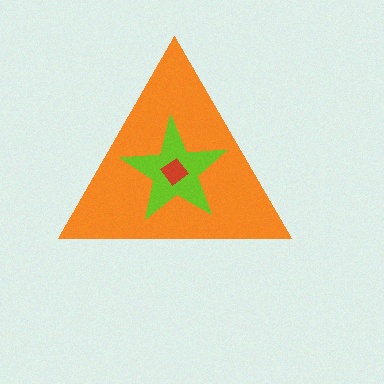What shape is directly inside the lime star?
The red diamond.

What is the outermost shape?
The orange triangle.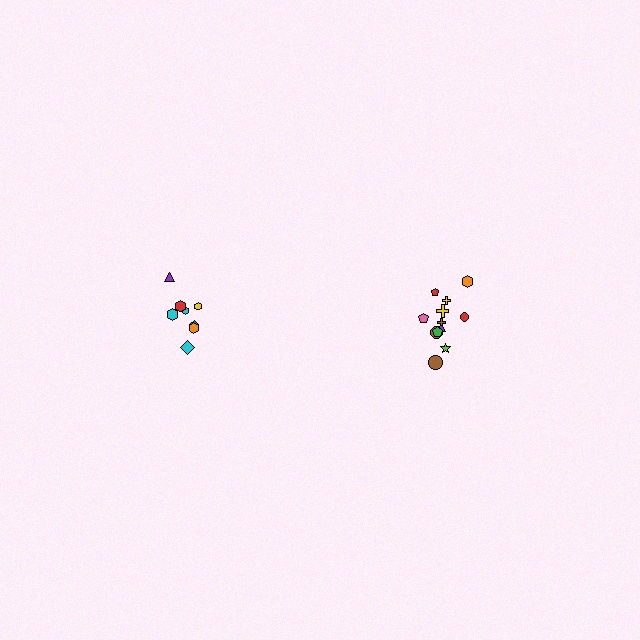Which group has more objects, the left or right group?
The right group.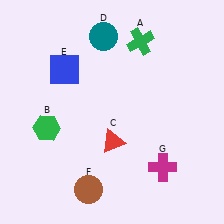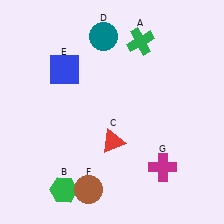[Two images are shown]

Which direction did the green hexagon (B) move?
The green hexagon (B) moved down.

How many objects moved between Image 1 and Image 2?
1 object moved between the two images.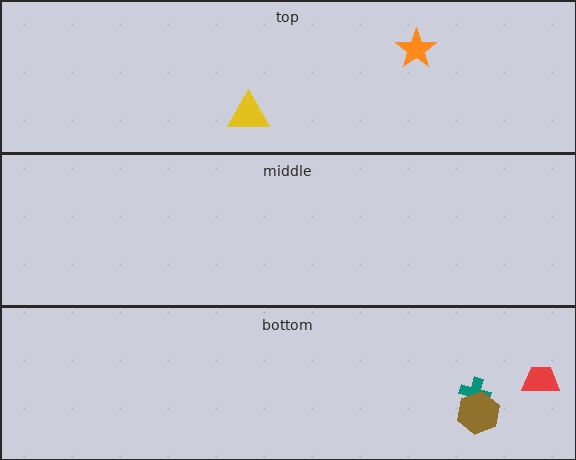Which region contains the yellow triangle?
The top region.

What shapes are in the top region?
The yellow triangle, the orange star.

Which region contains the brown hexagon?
The bottom region.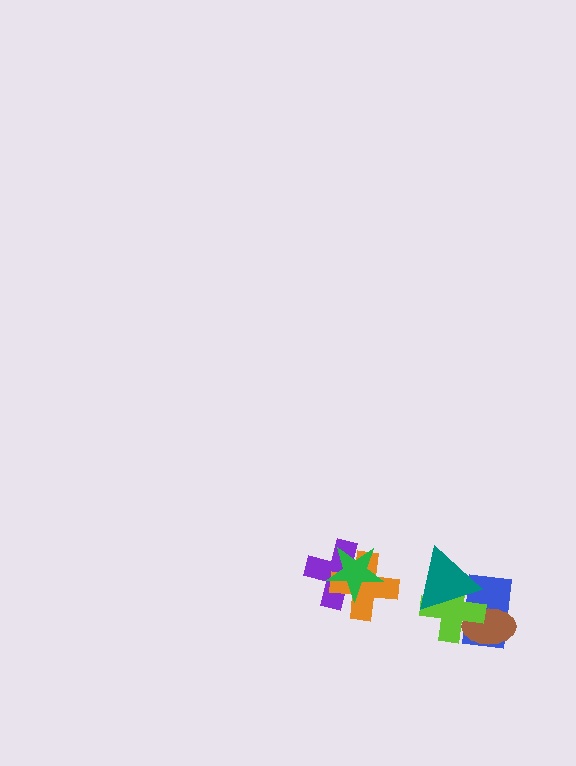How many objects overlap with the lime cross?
3 objects overlap with the lime cross.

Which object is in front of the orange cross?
The green star is in front of the orange cross.